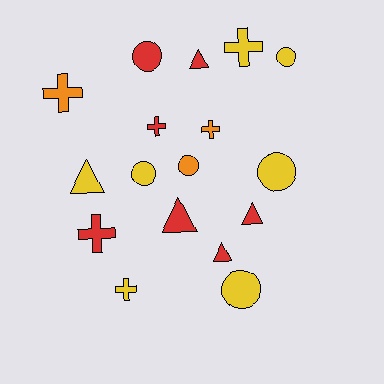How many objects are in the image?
There are 17 objects.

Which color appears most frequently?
Yellow, with 7 objects.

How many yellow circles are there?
There are 4 yellow circles.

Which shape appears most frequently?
Circle, with 6 objects.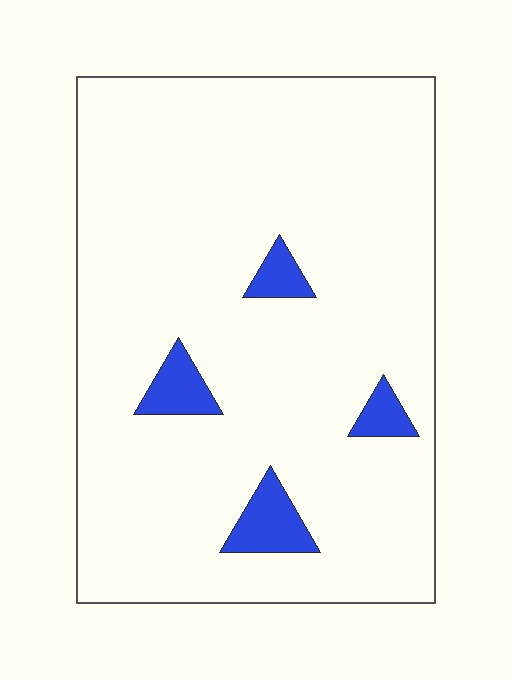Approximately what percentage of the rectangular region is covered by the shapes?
Approximately 5%.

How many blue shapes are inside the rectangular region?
4.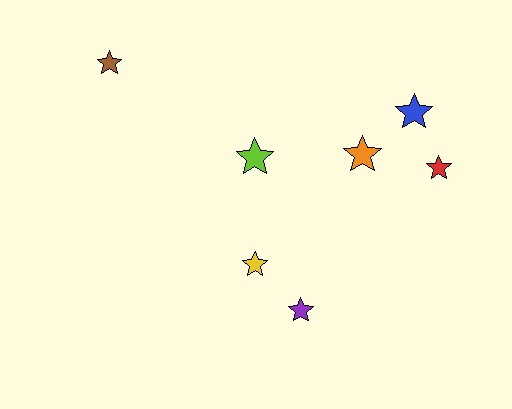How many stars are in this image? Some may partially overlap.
There are 7 stars.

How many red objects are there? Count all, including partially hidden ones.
There is 1 red object.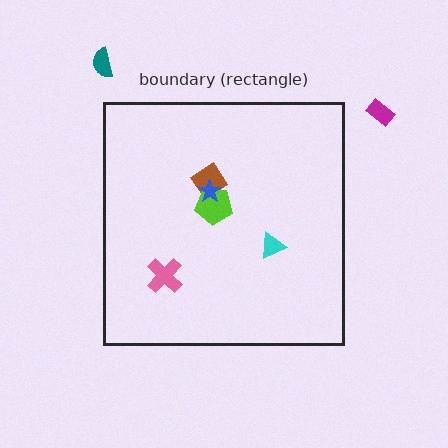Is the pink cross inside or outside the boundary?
Inside.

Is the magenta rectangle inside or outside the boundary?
Outside.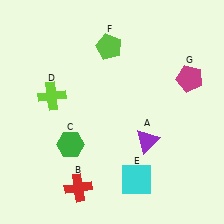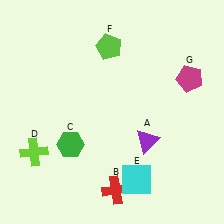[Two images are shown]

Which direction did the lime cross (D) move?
The lime cross (D) moved down.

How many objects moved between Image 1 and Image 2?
2 objects moved between the two images.